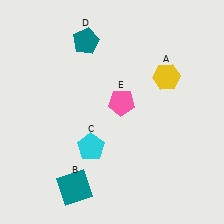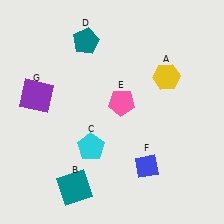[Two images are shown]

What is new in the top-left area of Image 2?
A purple square (G) was added in the top-left area of Image 2.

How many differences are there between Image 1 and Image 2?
There are 2 differences between the two images.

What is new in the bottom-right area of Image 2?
A blue diamond (F) was added in the bottom-right area of Image 2.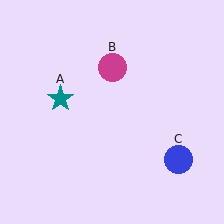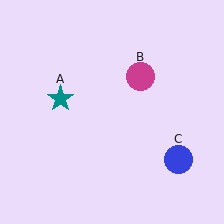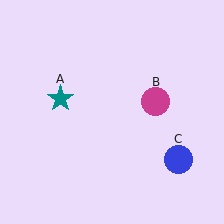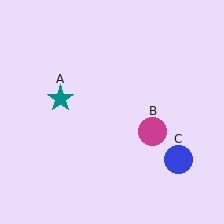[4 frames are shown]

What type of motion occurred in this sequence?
The magenta circle (object B) rotated clockwise around the center of the scene.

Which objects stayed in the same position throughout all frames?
Teal star (object A) and blue circle (object C) remained stationary.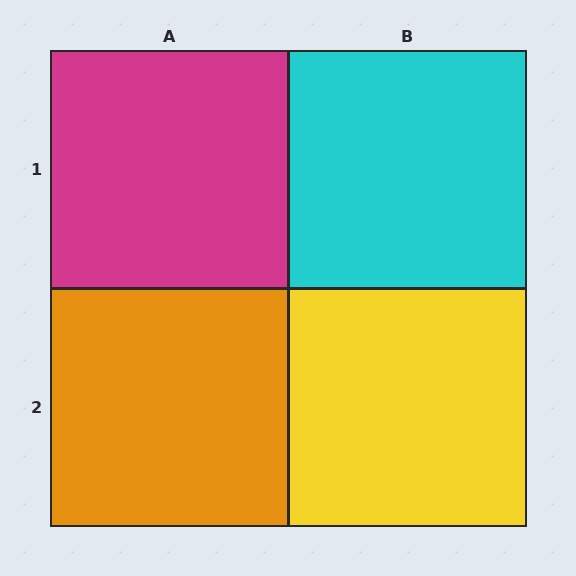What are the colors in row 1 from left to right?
Magenta, cyan.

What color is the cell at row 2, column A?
Orange.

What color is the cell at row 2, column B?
Yellow.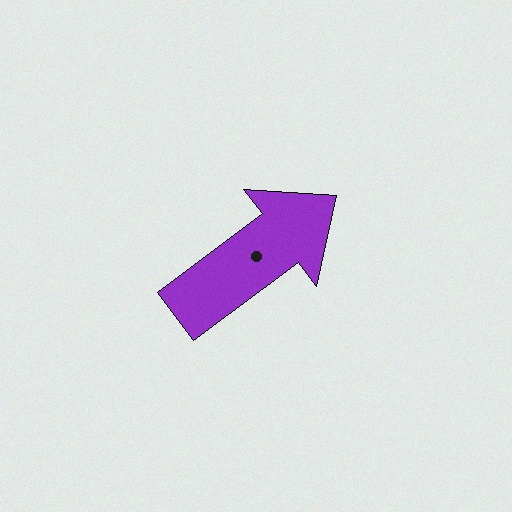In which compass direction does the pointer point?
Northeast.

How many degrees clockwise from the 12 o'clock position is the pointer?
Approximately 53 degrees.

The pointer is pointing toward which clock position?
Roughly 2 o'clock.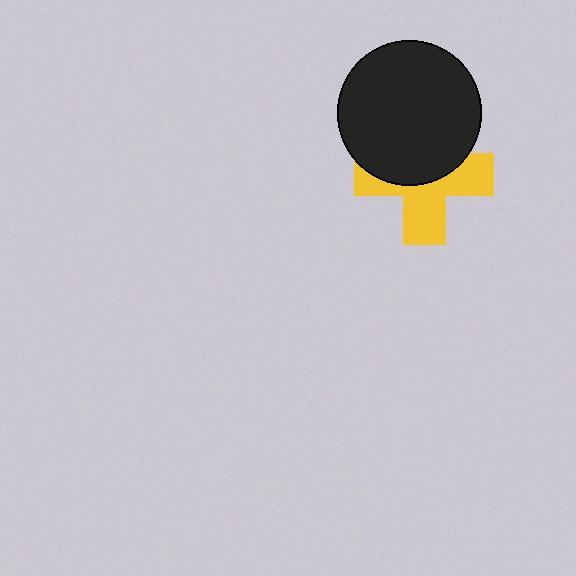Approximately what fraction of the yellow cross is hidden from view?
Roughly 48% of the yellow cross is hidden behind the black circle.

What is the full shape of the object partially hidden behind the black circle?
The partially hidden object is a yellow cross.